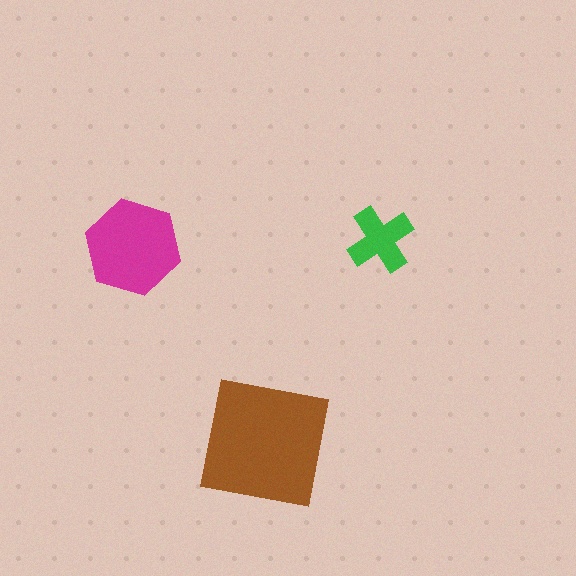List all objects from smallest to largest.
The green cross, the magenta hexagon, the brown square.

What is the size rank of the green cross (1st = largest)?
3rd.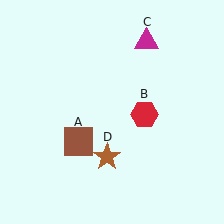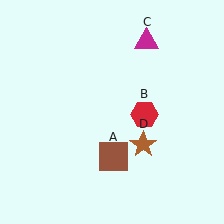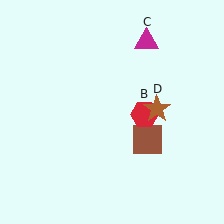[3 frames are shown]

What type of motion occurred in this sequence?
The brown square (object A), brown star (object D) rotated counterclockwise around the center of the scene.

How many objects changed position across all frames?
2 objects changed position: brown square (object A), brown star (object D).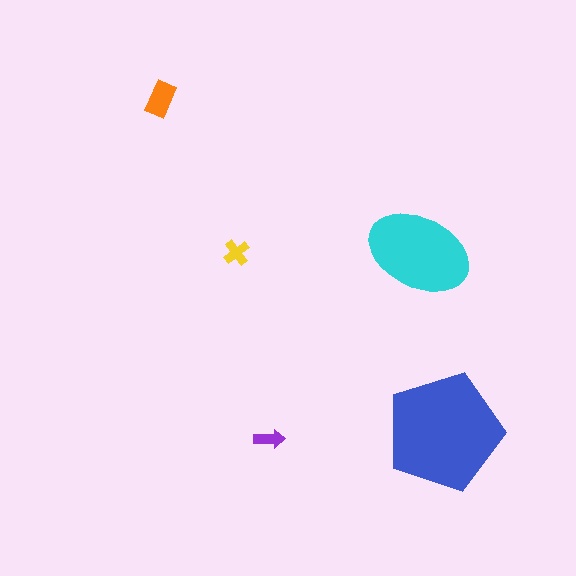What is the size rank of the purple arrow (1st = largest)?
5th.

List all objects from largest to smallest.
The blue pentagon, the cyan ellipse, the orange rectangle, the yellow cross, the purple arrow.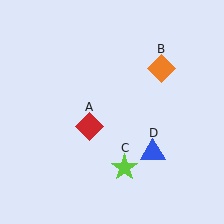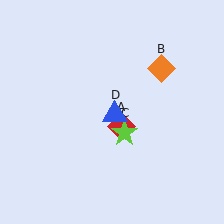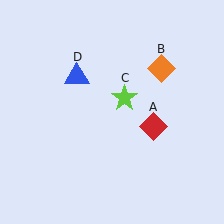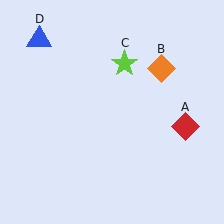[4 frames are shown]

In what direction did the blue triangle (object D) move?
The blue triangle (object D) moved up and to the left.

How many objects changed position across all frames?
3 objects changed position: red diamond (object A), lime star (object C), blue triangle (object D).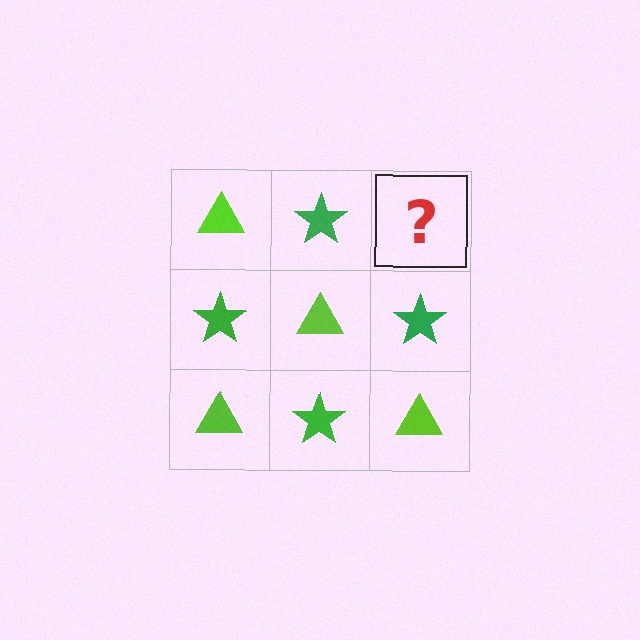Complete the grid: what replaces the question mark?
The question mark should be replaced with a lime triangle.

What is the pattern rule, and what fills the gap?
The rule is that it alternates lime triangle and green star in a checkerboard pattern. The gap should be filled with a lime triangle.